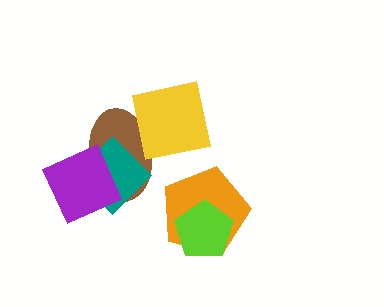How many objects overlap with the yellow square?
1 object overlaps with the yellow square.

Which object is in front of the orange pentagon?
The lime pentagon is in front of the orange pentagon.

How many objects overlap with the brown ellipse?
3 objects overlap with the brown ellipse.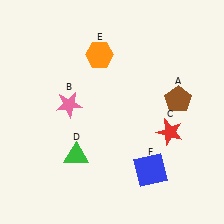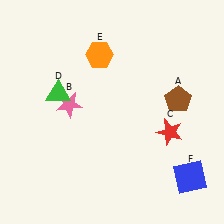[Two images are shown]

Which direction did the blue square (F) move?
The blue square (F) moved right.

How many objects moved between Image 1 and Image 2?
2 objects moved between the two images.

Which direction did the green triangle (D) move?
The green triangle (D) moved up.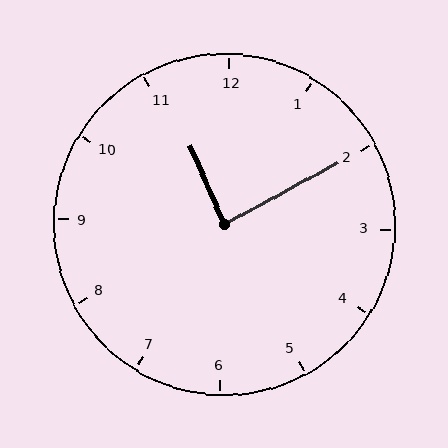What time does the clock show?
11:10.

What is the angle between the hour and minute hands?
Approximately 85 degrees.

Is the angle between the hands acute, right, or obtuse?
It is right.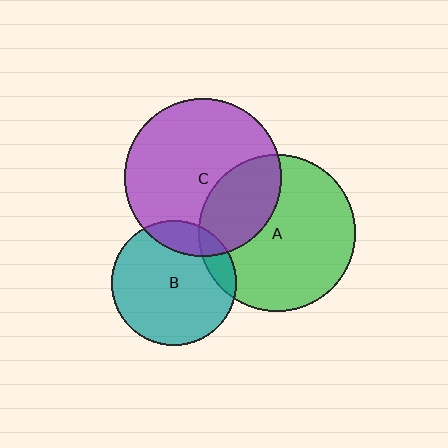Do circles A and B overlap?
Yes.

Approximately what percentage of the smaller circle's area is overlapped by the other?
Approximately 10%.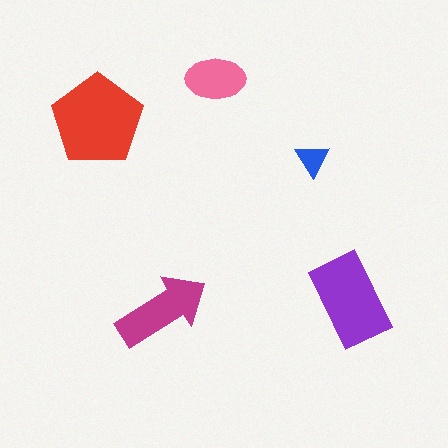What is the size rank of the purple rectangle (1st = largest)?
2nd.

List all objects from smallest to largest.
The blue triangle, the pink ellipse, the magenta arrow, the purple rectangle, the red pentagon.